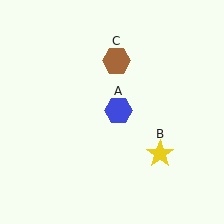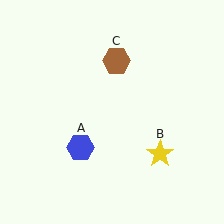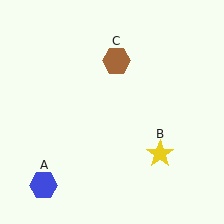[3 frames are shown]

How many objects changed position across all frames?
1 object changed position: blue hexagon (object A).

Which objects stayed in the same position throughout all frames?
Yellow star (object B) and brown hexagon (object C) remained stationary.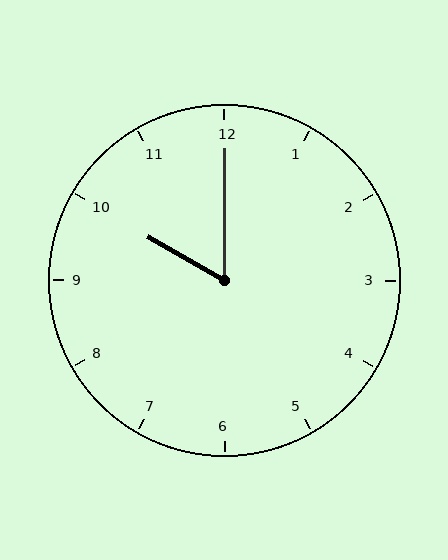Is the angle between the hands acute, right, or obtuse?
It is acute.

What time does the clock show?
10:00.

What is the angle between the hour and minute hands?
Approximately 60 degrees.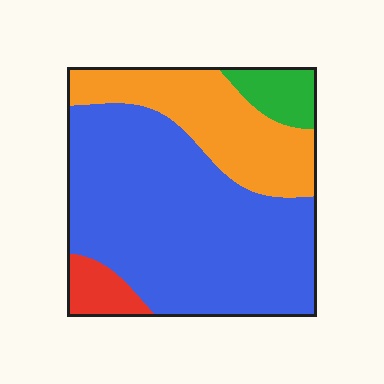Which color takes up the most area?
Blue, at roughly 60%.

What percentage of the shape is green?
Green covers around 5% of the shape.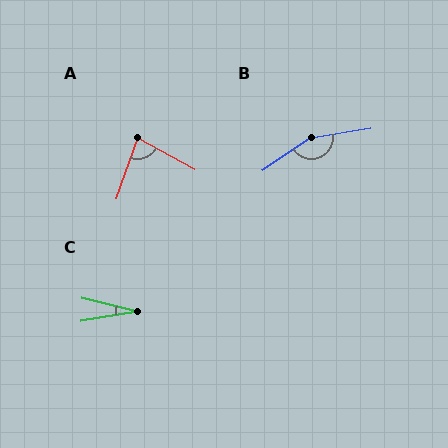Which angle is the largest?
B, at approximately 154 degrees.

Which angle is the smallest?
C, at approximately 23 degrees.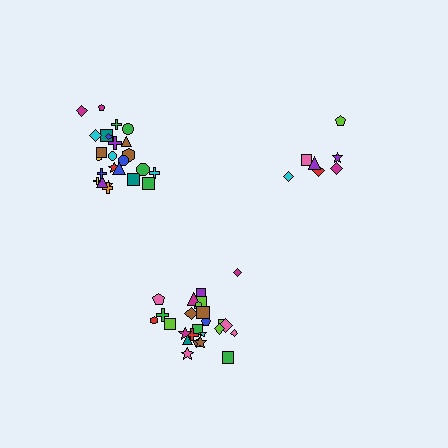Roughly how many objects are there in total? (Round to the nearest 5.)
Roughly 55 objects in total.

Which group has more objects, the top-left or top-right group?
The top-left group.